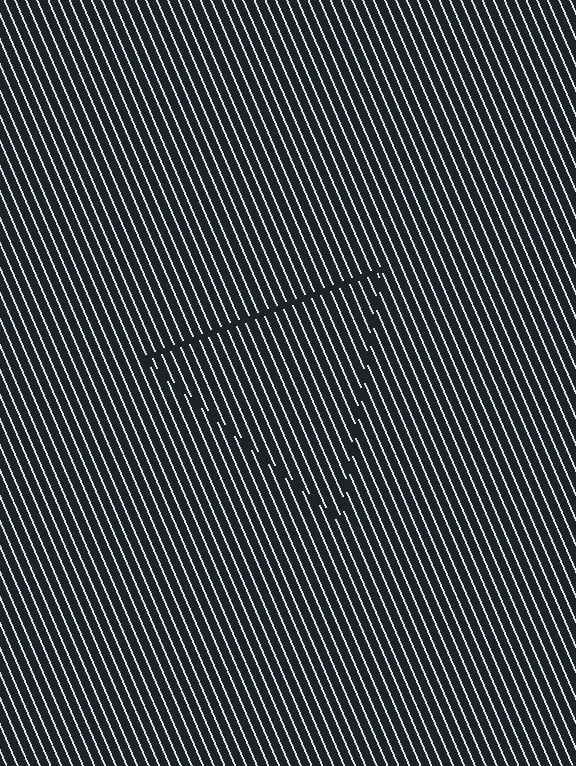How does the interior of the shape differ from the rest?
The interior of the shape contains the same grating, shifted by half a period — the contour is defined by the phase discontinuity where line-ends from the inner and outer gratings abut.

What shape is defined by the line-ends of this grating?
An illusory triangle. The interior of the shape contains the same grating, shifted by half a period — the contour is defined by the phase discontinuity where line-ends from the inner and outer gratings abut.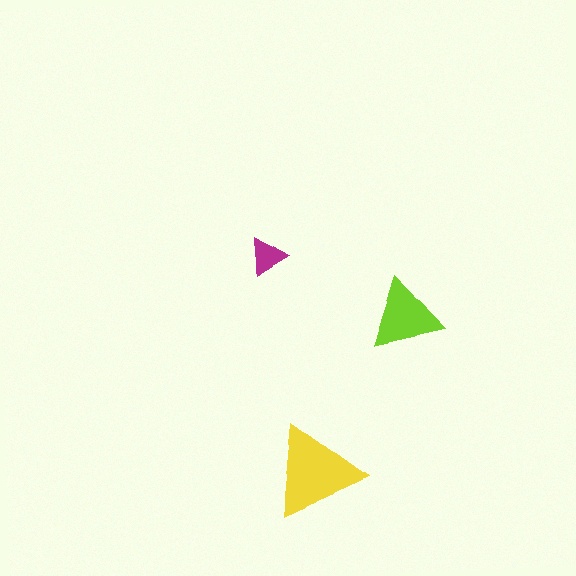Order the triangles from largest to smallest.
the yellow one, the lime one, the magenta one.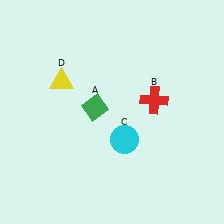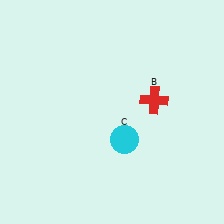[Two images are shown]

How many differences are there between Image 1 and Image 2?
There are 2 differences between the two images.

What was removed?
The yellow triangle (D), the green diamond (A) were removed in Image 2.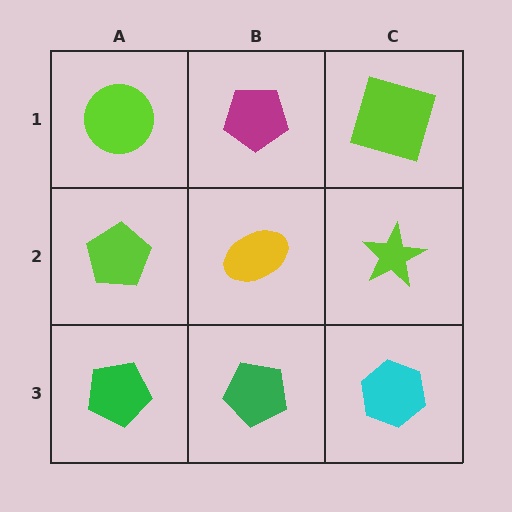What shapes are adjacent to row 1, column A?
A lime pentagon (row 2, column A), a magenta pentagon (row 1, column B).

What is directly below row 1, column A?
A lime pentagon.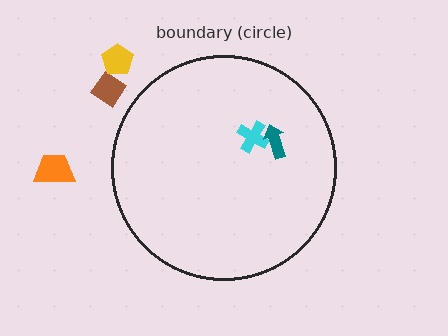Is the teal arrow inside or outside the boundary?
Inside.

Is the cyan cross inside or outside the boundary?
Inside.